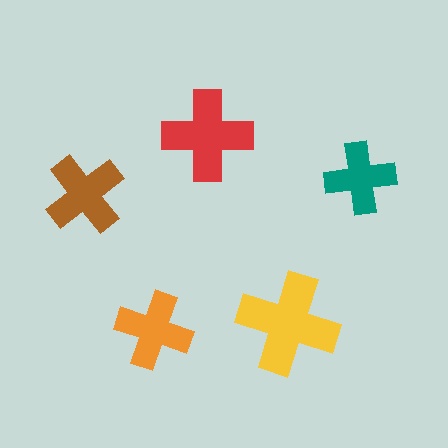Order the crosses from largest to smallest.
the yellow one, the red one, the brown one, the orange one, the teal one.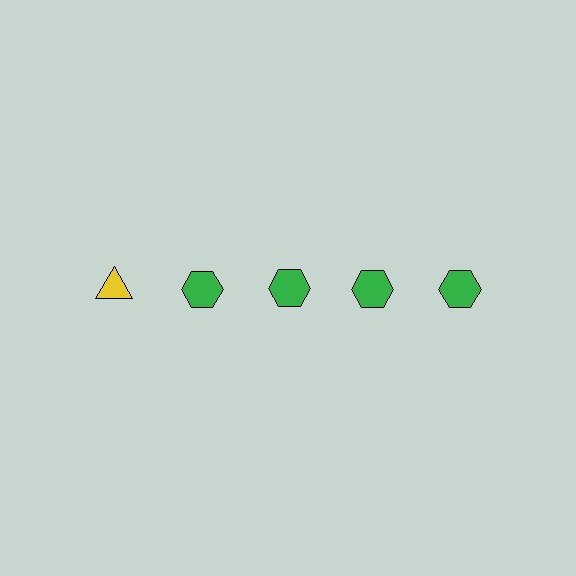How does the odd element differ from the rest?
It differs in both color (yellow instead of green) and shape (triangle instead of hexagon).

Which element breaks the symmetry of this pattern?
The yellow triangle in the top row, leftmost column breaks the symmetry. All other shapes are green hexagons.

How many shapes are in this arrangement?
There are 5 shapes arranged in a grid pattern.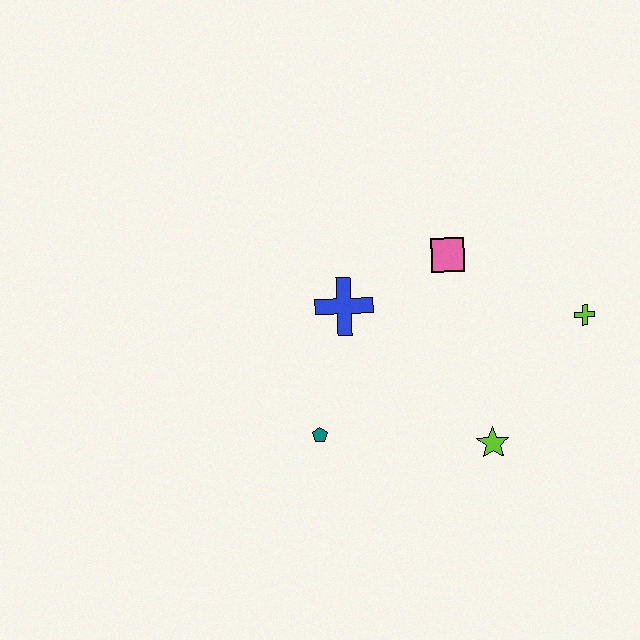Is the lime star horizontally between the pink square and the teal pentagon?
No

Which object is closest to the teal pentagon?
The blue cross is closest to the teal pentagon.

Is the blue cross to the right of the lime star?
No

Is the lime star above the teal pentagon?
No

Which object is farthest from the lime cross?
The teal pentagon is farthest from the lime cross.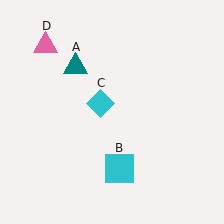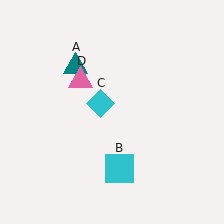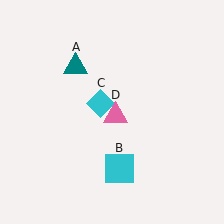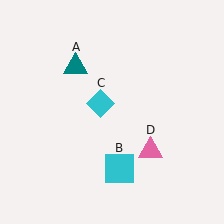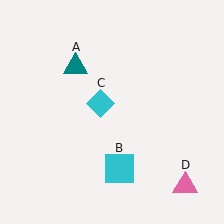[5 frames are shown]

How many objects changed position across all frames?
1 object changed position: pink triangle (object D).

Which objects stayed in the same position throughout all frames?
Teal triangle (object A) and cyan square (object B) and cyan diamond (object C) remained stationary.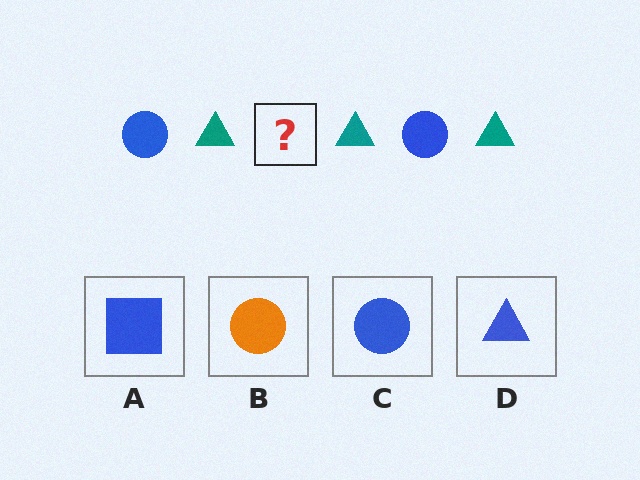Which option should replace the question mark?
Option C.